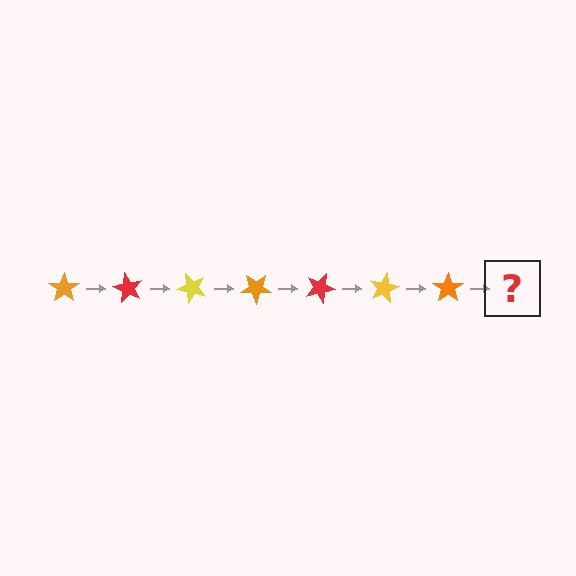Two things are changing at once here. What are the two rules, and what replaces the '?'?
The two rules are that it rotates 60 degrees each step and the color cycles through orange, red, and yellow. The '?' should be a red star, rotated 420 degrees from the start.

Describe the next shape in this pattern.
It should be a red star, rotated 420 degrees from the start.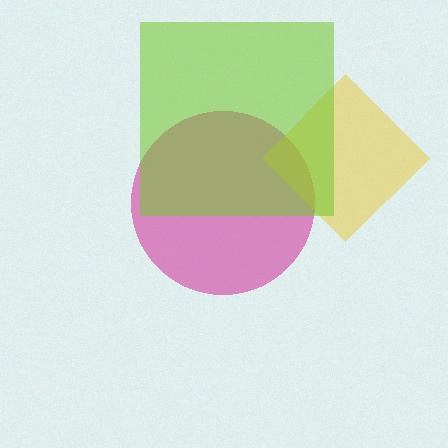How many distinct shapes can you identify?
There are 3 distinct shapes: a magenta circle, a yellow diamond, a lime square.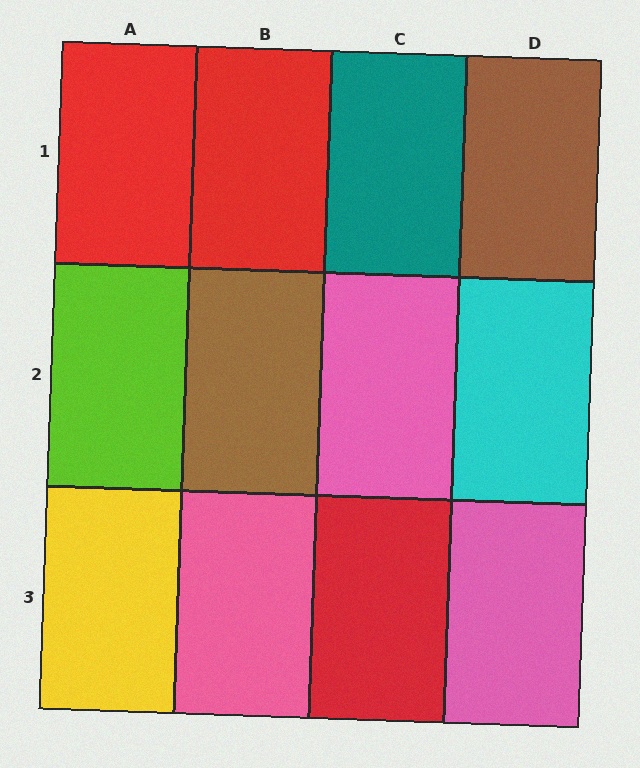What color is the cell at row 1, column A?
Red.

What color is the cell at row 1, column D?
Brown.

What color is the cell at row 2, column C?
Pink.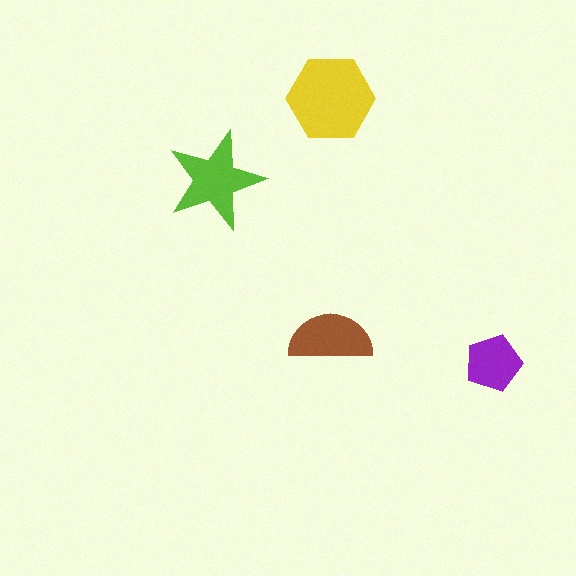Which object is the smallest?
The purple pentagon.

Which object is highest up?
The yellow hexagon is topmost.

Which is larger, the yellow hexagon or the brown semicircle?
The yellow hexagon.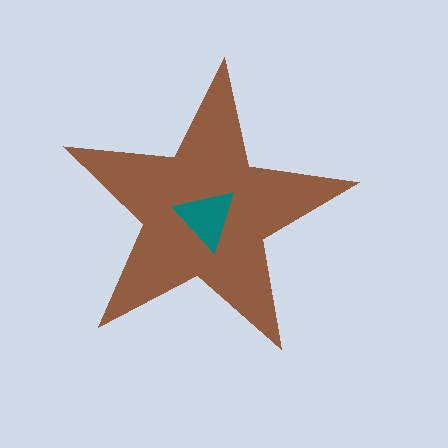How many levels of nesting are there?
2.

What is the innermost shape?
The teal triangle.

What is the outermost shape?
The brown star.